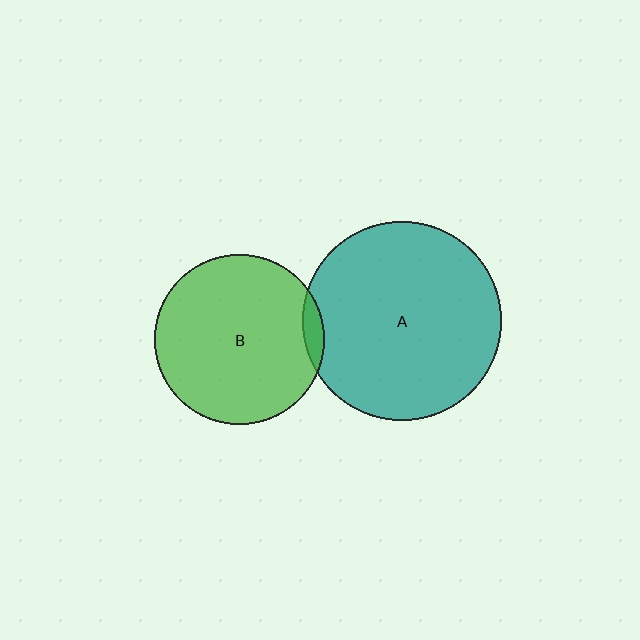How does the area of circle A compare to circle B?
Approximately 1.4 times.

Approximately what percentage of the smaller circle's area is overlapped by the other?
Approximately 5%.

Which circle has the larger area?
Circle A (teal).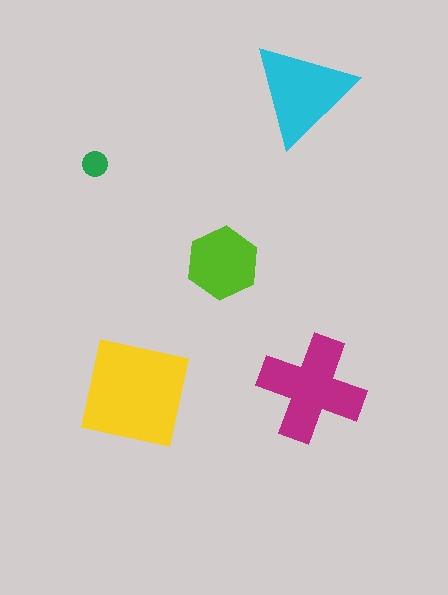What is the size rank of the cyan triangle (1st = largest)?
3rd.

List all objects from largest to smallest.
The yellow square, the magenta cross, the cyan triangle, the lime hexagon, the green circle.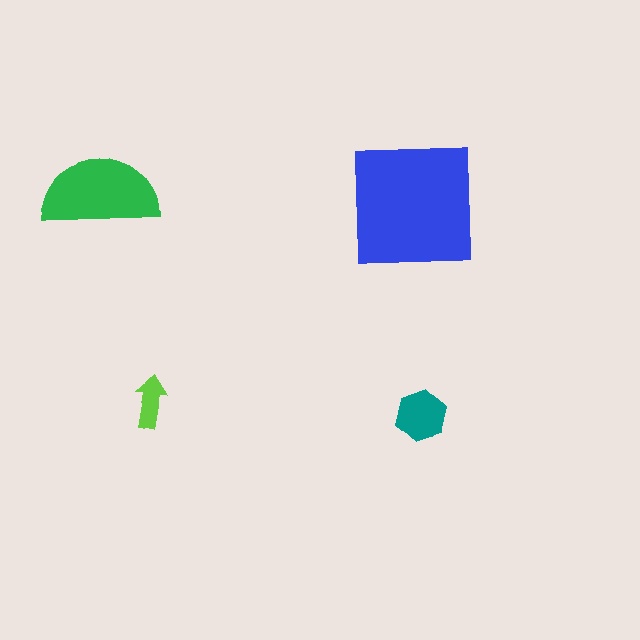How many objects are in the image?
There are 4 objects in the image.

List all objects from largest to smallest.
The blue square, the green semicircle, the teal hexagon, the lime arrow.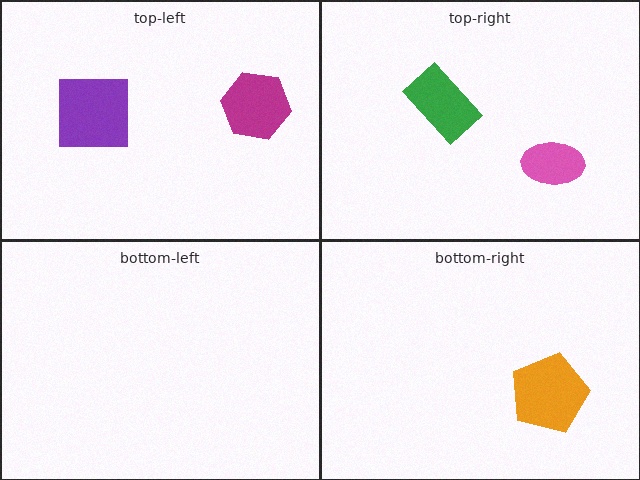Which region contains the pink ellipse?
The top-right region.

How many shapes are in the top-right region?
2.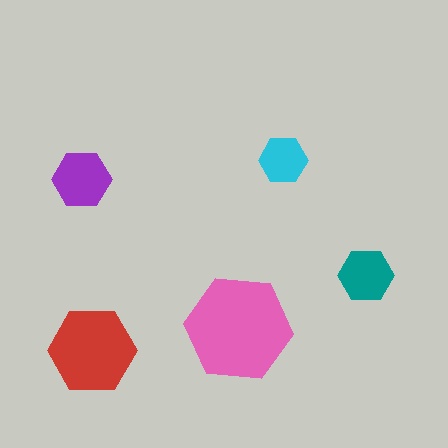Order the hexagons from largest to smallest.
the pink one, the red one, the purple one, the teal one, the cyan one.